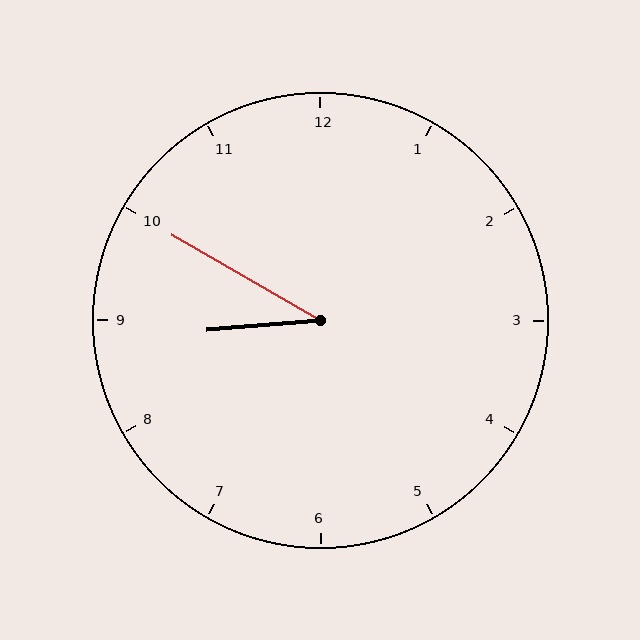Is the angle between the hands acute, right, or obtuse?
It is acute.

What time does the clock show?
8:50.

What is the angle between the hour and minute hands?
Approximately 35 degrees.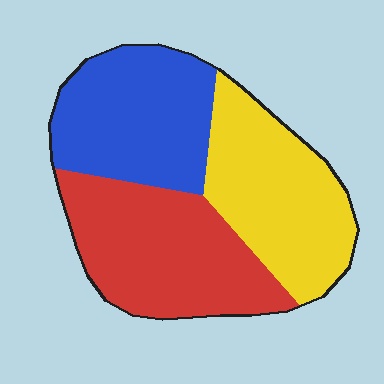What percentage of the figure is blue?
Blue covers 31% of the figure.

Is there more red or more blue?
Red.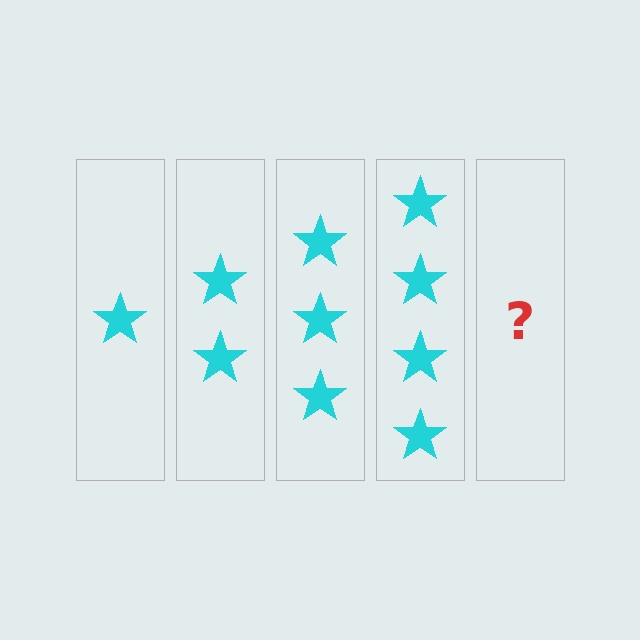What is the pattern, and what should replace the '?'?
The pattern is that each step adds one more star. The '?' should be 5 stars.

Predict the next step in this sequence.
The next step is 5 stars.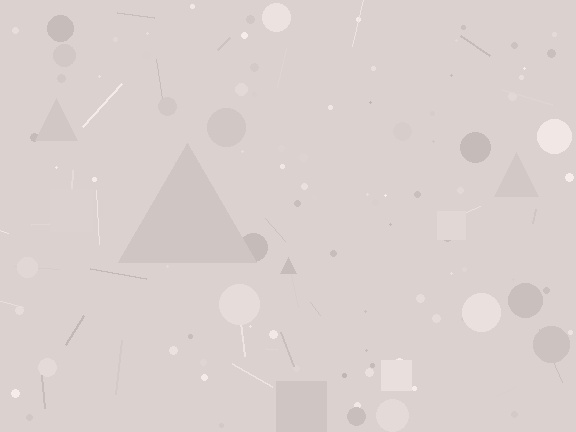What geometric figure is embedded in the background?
A triangle is embedded in the background.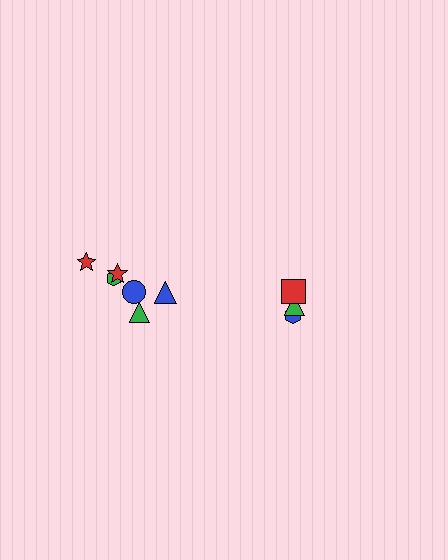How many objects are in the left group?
There are 6 objects.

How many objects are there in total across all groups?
There are 9 objects.